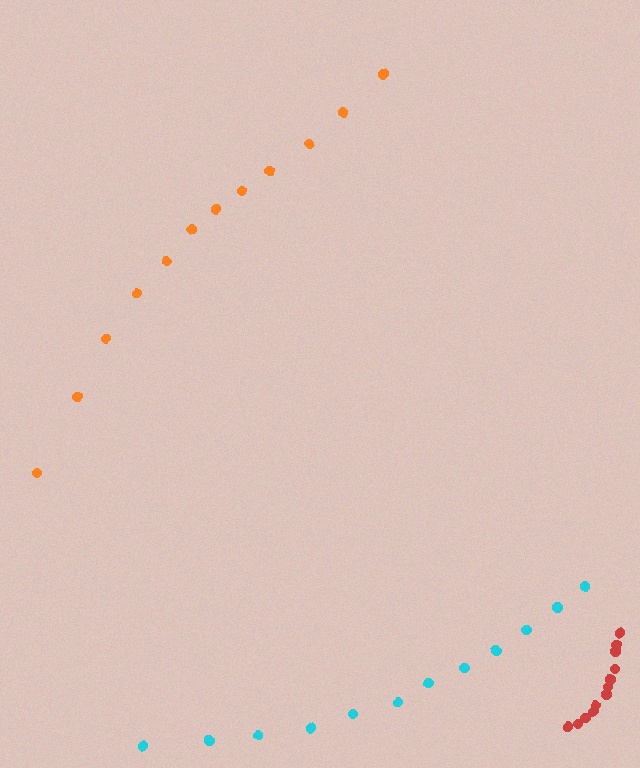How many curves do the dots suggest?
There are 3 distinct paths.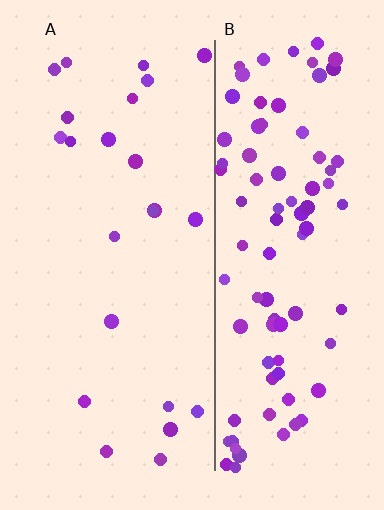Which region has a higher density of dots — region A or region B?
B (the right).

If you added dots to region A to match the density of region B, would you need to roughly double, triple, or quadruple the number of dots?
Approximately quadruple.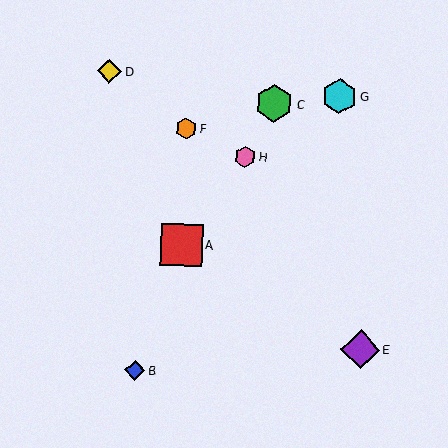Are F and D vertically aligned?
No, F is at x≈186 and D is at x≈109.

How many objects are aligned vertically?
2 objects (A, F) are aligned vertically.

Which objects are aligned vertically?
Objects A, F are aligned vertically.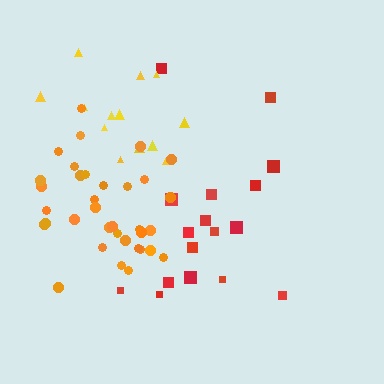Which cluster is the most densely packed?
Orange.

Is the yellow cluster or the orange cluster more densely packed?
Orange.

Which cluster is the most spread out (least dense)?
Red.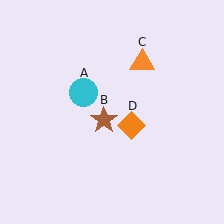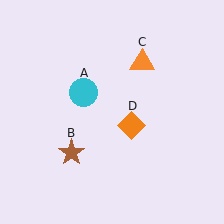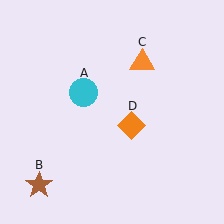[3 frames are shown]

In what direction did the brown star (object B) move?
The brown star (object B) moved down and to the left.